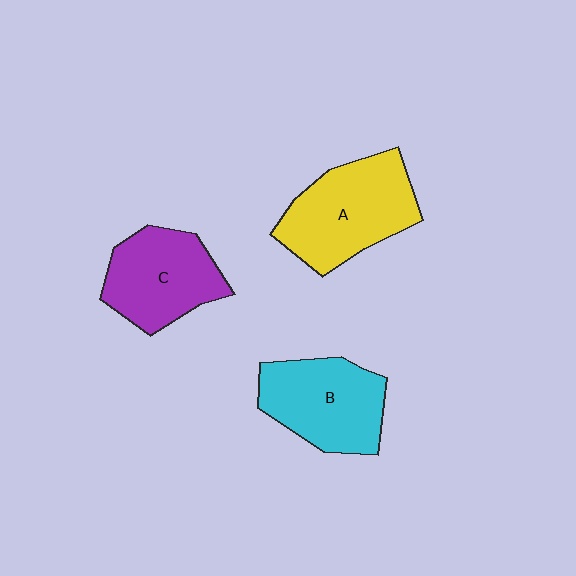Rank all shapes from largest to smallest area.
From largest to smallest: A (yellow), B (cyan), C (purple).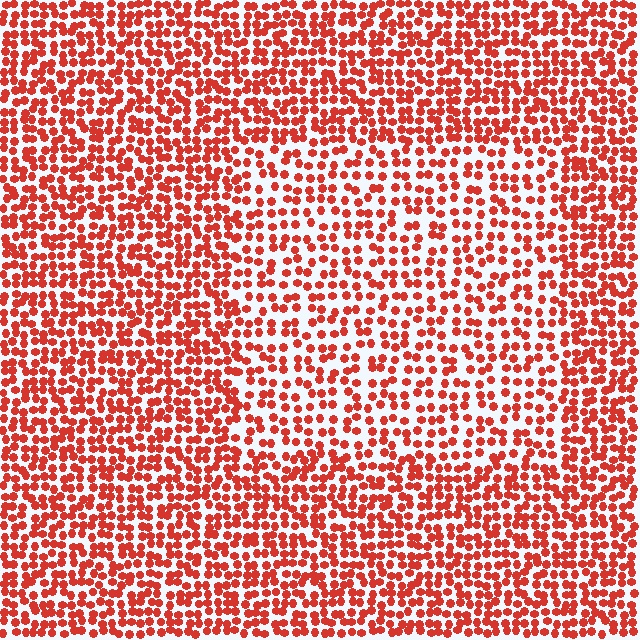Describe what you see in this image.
The image contains small red elements arranged at two different densities. A rectangle-shaped region is visible where the elements are less densely packed than the surrounding area.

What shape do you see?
I see a rectangle.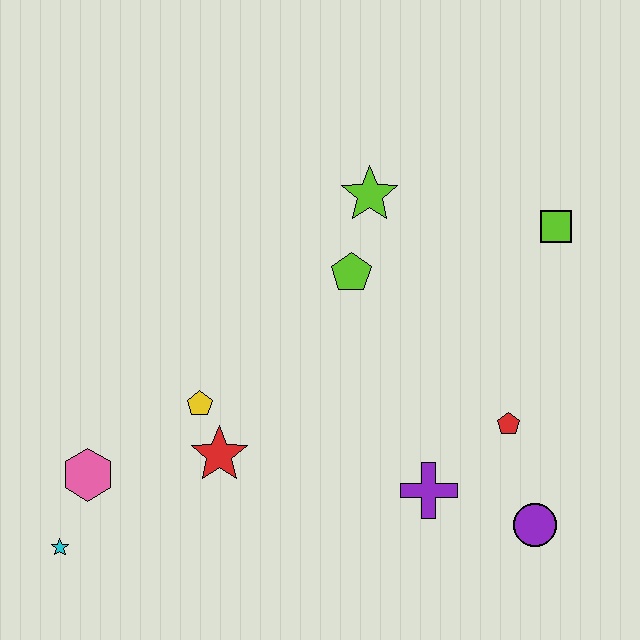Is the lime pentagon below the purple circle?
No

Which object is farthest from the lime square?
The cyan star is farthest from the lime square.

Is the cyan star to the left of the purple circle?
Yes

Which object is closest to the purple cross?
The red pentagon is closest to the purple cross.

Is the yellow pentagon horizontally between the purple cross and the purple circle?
No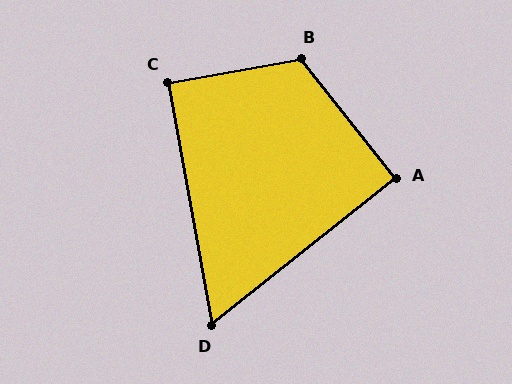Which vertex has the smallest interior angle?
D, at approximately 62 degrees.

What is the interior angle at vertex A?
Approximately 90 degrees (approximately right).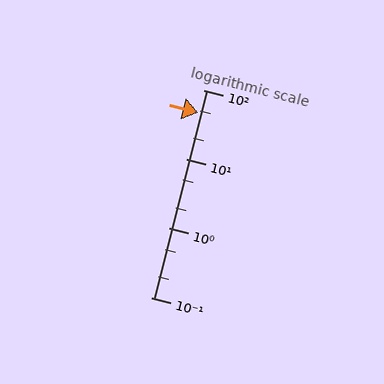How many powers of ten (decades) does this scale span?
The scale spans 3 decades, from 0.1 to 100.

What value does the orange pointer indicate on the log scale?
The pointer indicates approximately 47.